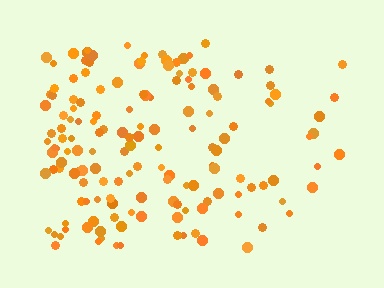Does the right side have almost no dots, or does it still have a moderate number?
Still a moderate number, just noticeably fewer than the left.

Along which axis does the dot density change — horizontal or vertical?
Horizontal.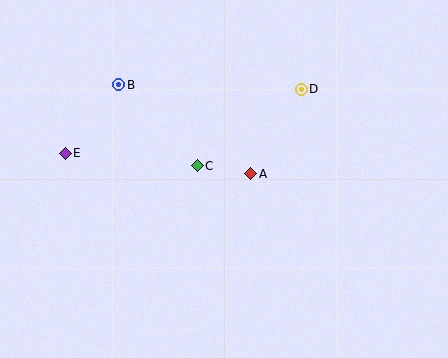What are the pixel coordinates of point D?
Point D is at (301, 89).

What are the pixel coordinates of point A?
Point A is at (251, 174).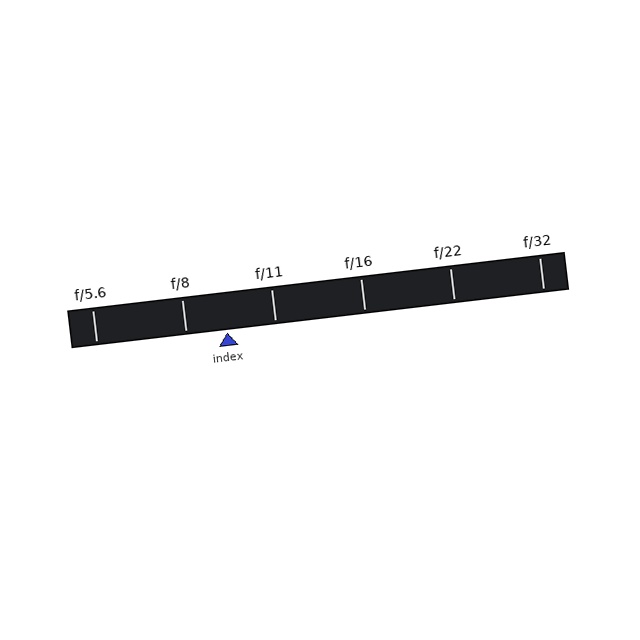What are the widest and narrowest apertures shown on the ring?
The widest aperture shown is f/5.6 and the narrowest is f/32.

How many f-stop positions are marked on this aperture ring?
There are 6 f-stop positions marked.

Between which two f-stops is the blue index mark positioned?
The index mark is between f/8 and f/11.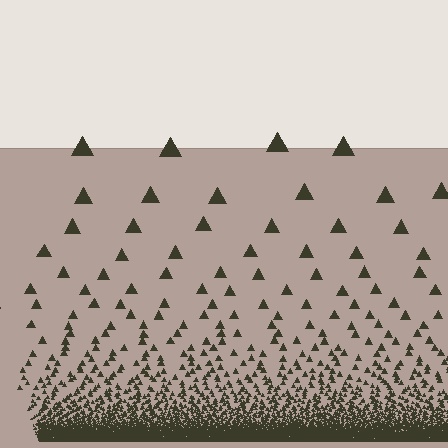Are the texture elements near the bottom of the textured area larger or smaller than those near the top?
Smaller. The gradient is inverted — elements near the bottom are smaller and denser.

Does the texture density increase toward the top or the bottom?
Density increases toward the bottom.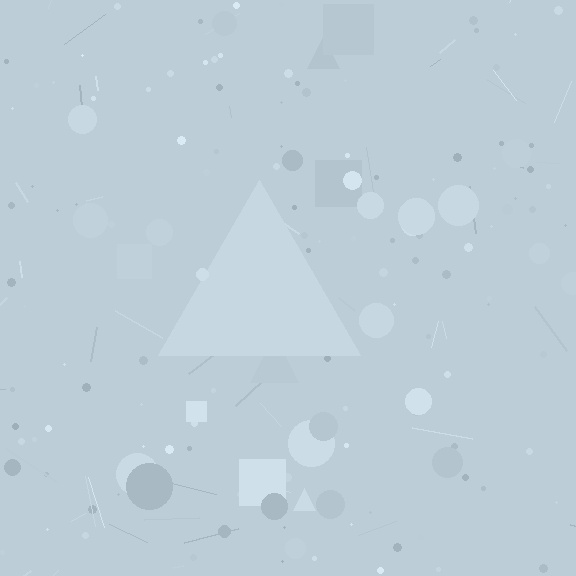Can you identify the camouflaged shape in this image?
The camouflaged shape is a triangle.